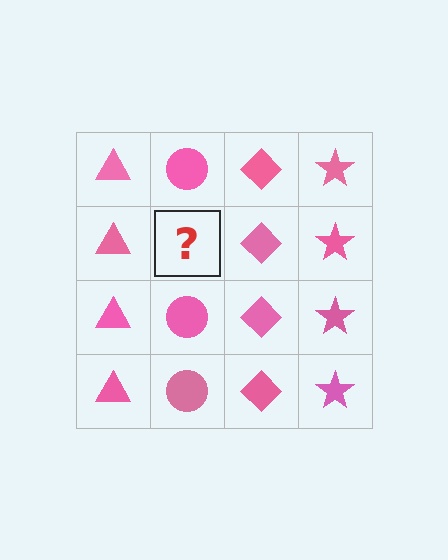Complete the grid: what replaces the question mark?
The question mark should be replaced with a pink circle.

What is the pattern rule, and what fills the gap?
The rule is that each column has a consistent shape. The gap should be filled with a pink circle.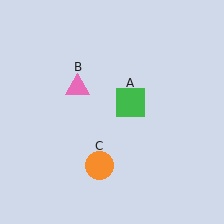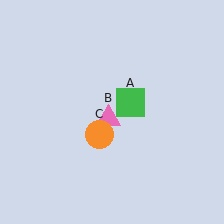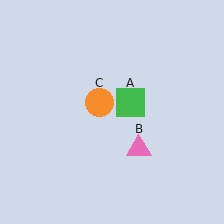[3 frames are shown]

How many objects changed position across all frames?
2 objects changed position: pink triangle (object B), orange circle (object C).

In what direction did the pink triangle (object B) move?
The pink triangle (object B) moved down and to the right.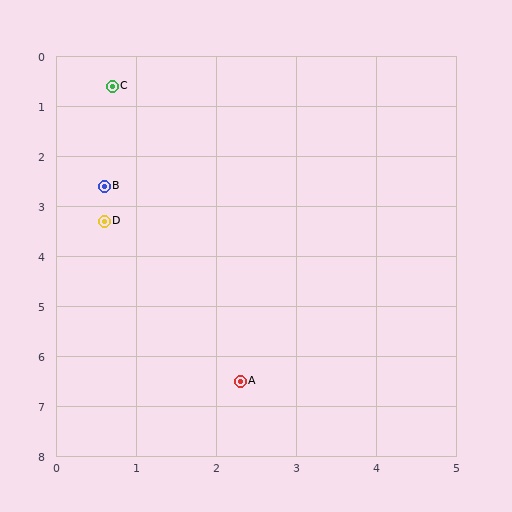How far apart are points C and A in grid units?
Points C and A are about 6.1 grid units apart.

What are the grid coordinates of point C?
Point C is at approximately (0.7, 0.6).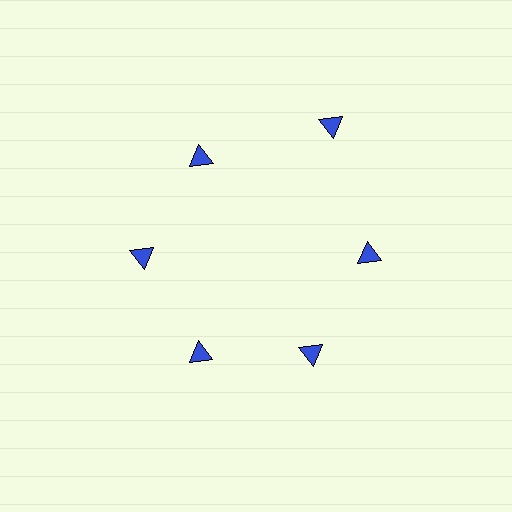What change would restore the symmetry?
The symmetry would be restored by moving it inward, back onto the ring so that all 6 triangles sit at equal angles and equal distance from the center.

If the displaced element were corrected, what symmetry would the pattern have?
It would have 6-fold rotational symmetry — the pattern would map onto itself every 60 degrees.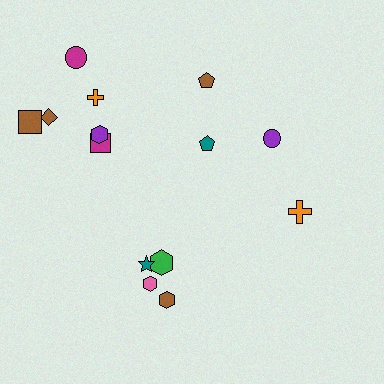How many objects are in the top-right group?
There are 4 objects.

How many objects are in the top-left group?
There are 6 objects.